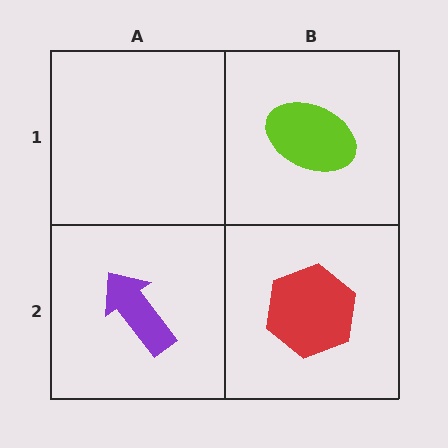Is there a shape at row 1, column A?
No, that cell is empty.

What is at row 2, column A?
A purple arrow.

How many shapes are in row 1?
1 shape.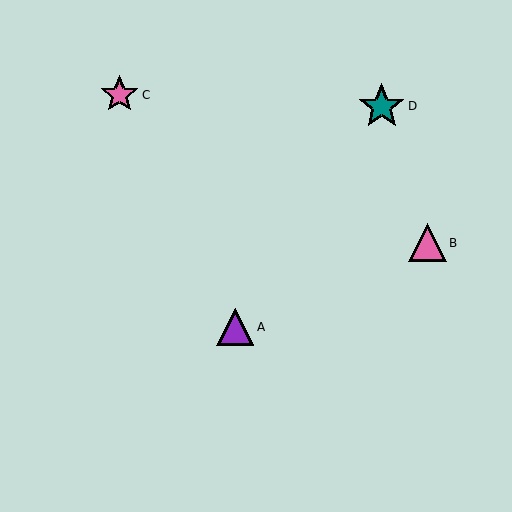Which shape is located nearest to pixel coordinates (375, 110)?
The teal star (labeled D) at (382, 106) is nearest to that location.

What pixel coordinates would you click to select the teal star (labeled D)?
Click at (382, 106) to select the teal star D.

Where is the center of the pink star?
The center of the pink star is at (120, 95).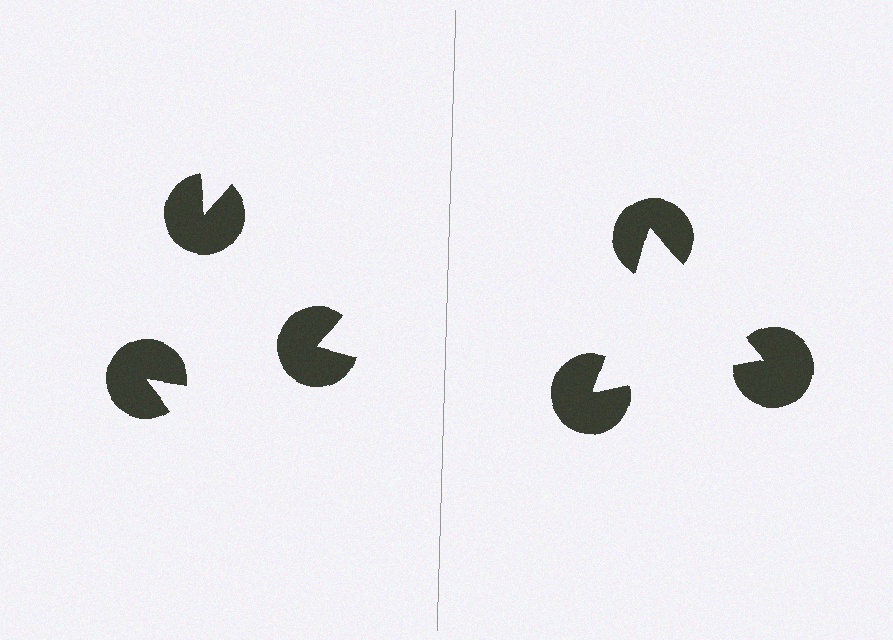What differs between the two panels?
The pac-man discs are positioned identically on both sides; only the wedge orientations differ. On the right they align to a triangle; on the left they are misaligned.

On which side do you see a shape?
An illusory triangle appears on the right side. On the left side the wedge cuts are rotated, so no coherent shape forms.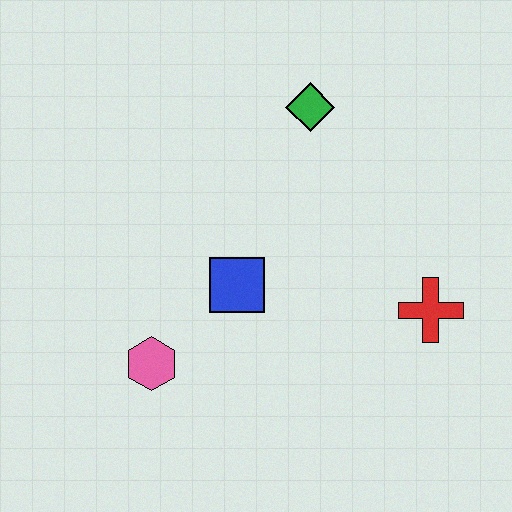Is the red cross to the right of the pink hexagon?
Yes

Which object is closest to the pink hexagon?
The blue square is closest to the pink hexagon.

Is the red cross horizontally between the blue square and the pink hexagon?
No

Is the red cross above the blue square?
No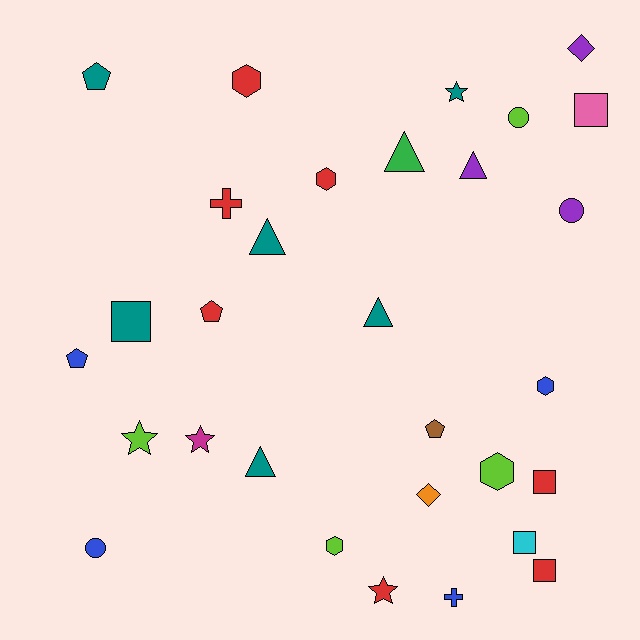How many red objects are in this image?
There are 7 red objects.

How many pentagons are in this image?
There are 4 pentagons.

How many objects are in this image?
There are 30 objects.